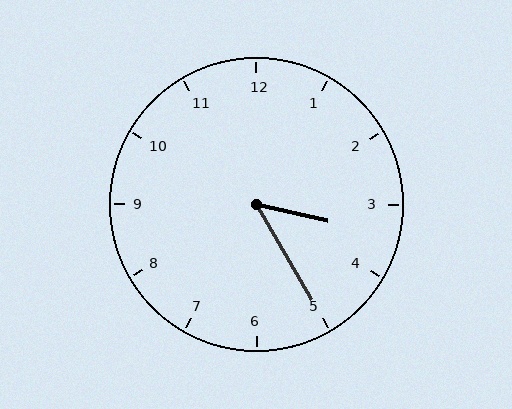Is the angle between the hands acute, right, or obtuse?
It is acute.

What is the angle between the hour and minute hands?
Approximately 48 degrees.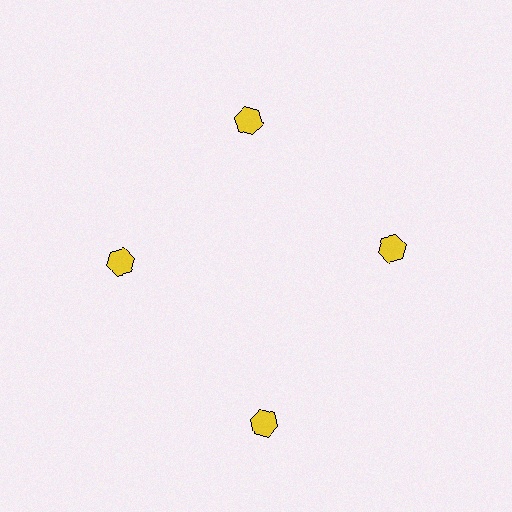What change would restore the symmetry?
The symmetry would be restored by moving it inward, back onto the ring so that all 4 hexagons sit at equal angles and equal distance from the center.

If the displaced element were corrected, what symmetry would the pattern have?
It would have 4-fold rotational symmetry — the pattern would map onto itself every 90 degrees.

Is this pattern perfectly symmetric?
No. The 4 yellow hexagons are arranged in a ring, but one element near the 6 o'clock position is pushed outward from the center, breaking the 4-fold rotational symmetry.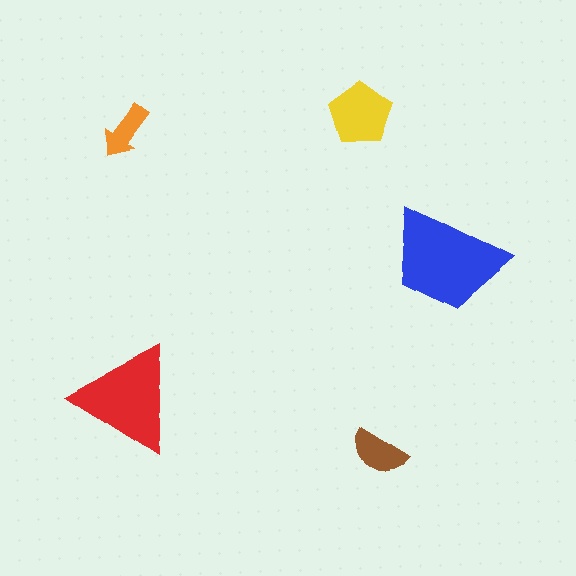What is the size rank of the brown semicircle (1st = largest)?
4th.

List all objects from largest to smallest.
The blue trapezoid, the red triangle, the yellow pentagon, the brown semicircle, the orange arrow.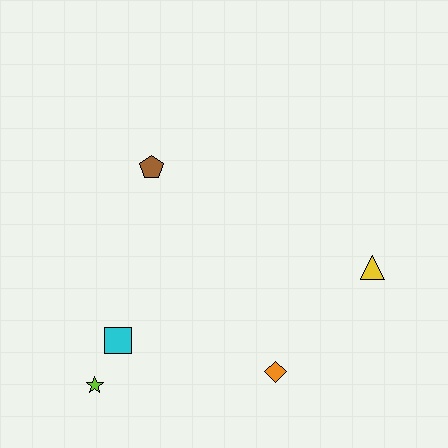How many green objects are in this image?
There are no green objects.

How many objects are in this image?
There are 5 objects.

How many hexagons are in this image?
There are no hexagons.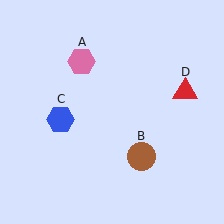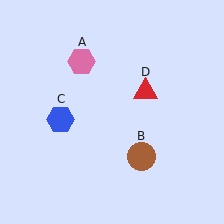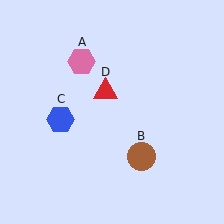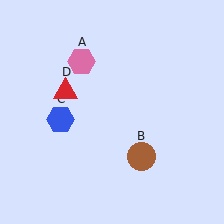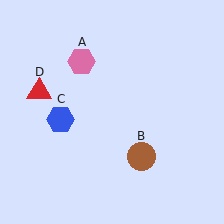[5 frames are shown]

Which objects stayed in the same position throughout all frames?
Pink hexagon (object A) and brown circle (object B) and blue hexagon (object C) remained stationary.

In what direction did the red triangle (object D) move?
The red triangle (object D) moved left.